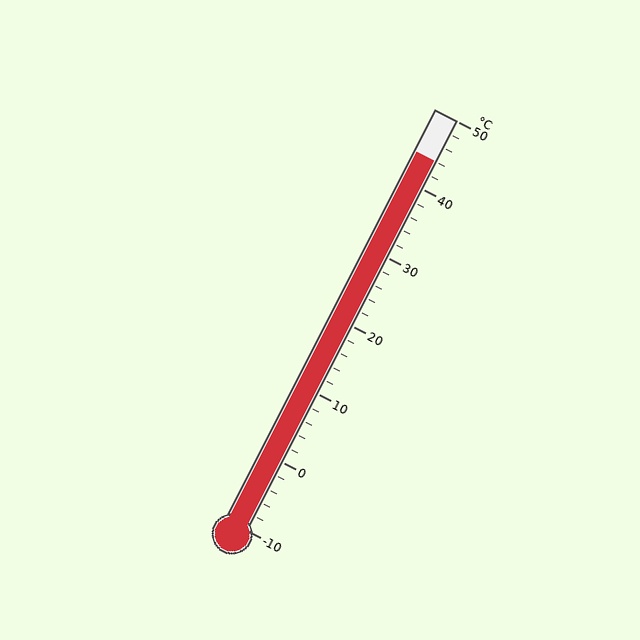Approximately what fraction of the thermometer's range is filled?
The thermometer is filled to approximately 90% of its range.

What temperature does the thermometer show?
The thermometer shows approximately 44°C.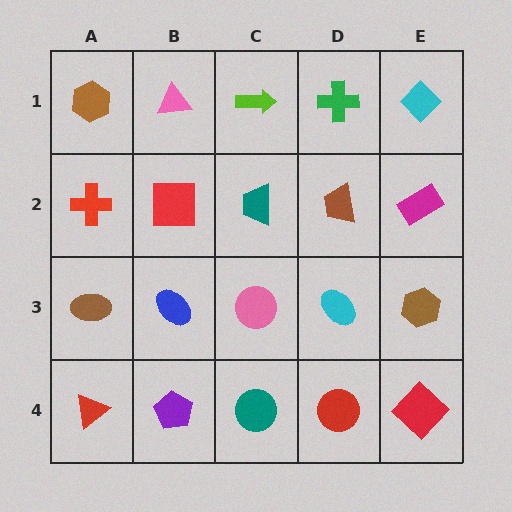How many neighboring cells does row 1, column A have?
2.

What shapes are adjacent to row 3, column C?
A teal trapezoid (row 2, column C), a teal circle (row 4, column C), a blue ellipse (row 3, column B), a cyan ellipse (row 3, column D).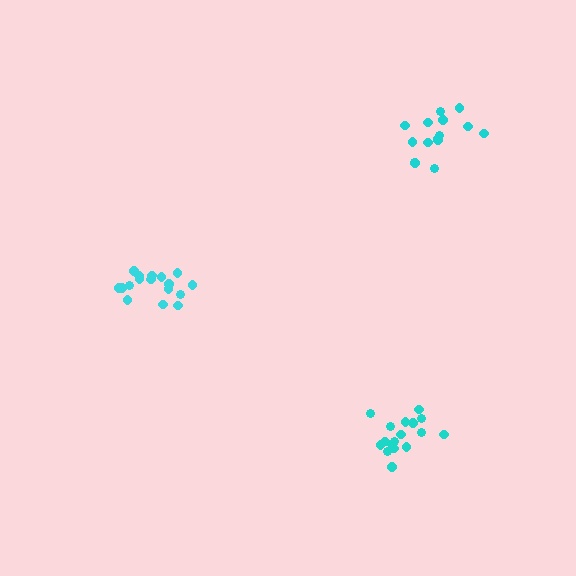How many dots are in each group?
Group 1: 18 dots, Group 2: 15 dots, Group 3: 17 dots (50 total).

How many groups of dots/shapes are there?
There are 3 groups.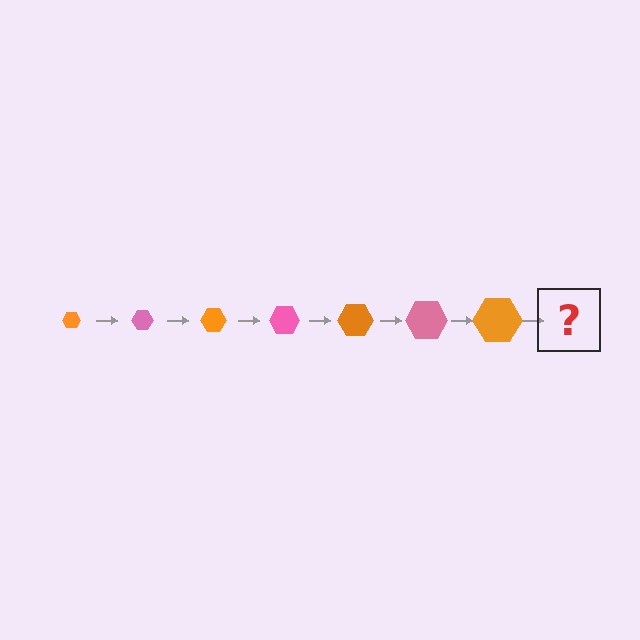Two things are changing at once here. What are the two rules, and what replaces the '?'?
The two rules are that the hexagon grows larger each step and the color cycles through orange and pink. The '?' should be a pink hexagon, larger than the previous one.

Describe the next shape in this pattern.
It should be a pink hexagon, larger than the previous one.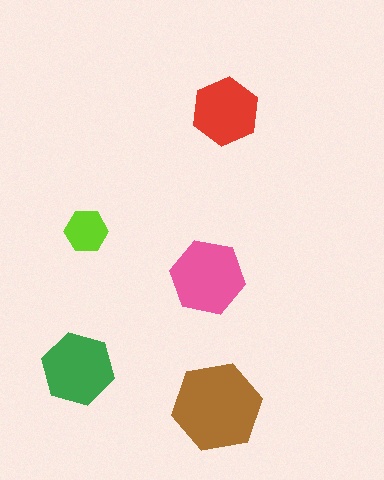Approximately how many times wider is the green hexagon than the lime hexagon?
About 1.5 times wider.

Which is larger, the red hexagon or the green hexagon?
The green one.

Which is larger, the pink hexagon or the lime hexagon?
The pink one.